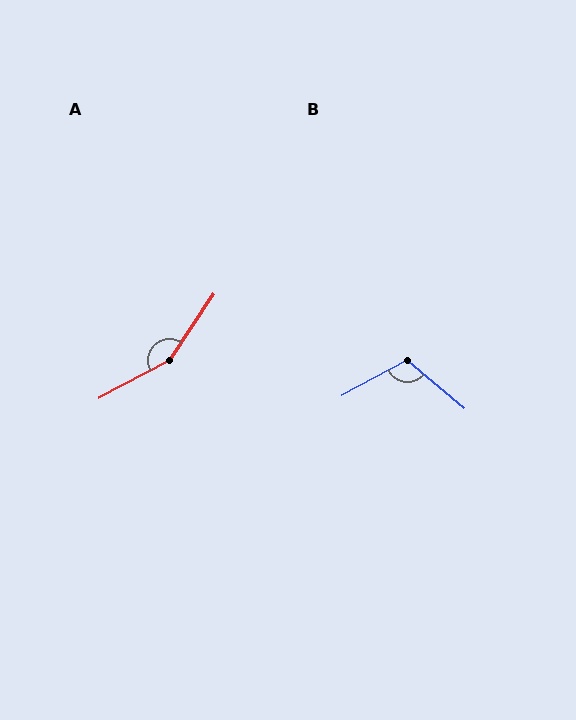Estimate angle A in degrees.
Approximately 151 degrees.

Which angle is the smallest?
B, at approximately 111 degrees.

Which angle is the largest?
A, at approximately 151 degrees.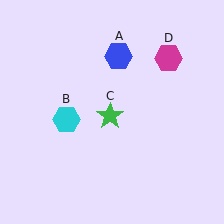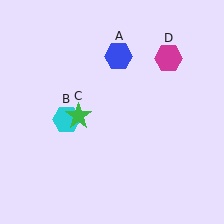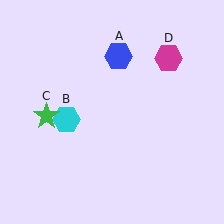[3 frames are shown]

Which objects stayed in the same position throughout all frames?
Blue hexagon (object A) and cyan hexagon (object B) and magenta hexagon (object D) remained stationary.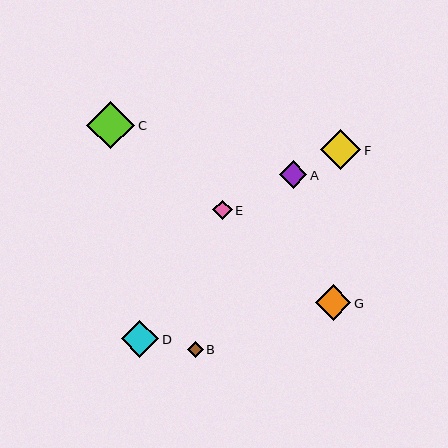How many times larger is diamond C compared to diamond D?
Diamond C is approximately 1.3 times the size of diamond D.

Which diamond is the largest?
Diamond C is the largest with a size of approximately 48 pixels.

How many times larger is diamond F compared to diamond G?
Diamond F is approximately 1.1 times the size of diamond G.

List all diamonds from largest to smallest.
From largest to smallest: C, F, D, G, A, E, B.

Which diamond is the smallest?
Diamond B is the smallest with a size of approximately 16 pixels.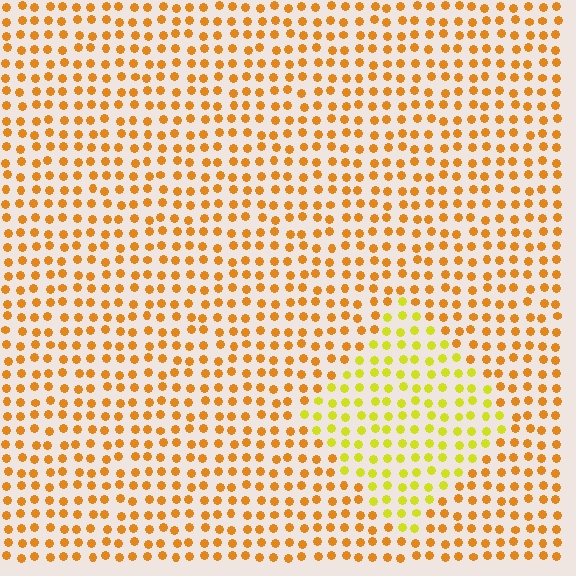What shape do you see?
I see a diamond.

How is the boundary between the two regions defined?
The boundary is defined purely by a slight shift in hue (about 33 degrees). Spacing, size, and orientation are identical on both sides.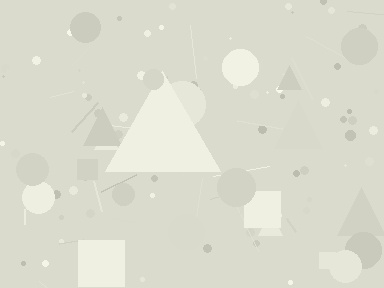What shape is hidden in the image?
A triangle is hidden in the image.